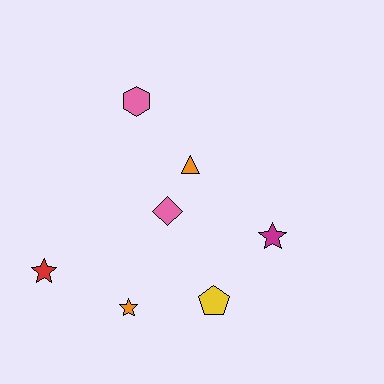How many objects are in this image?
There are 7 objects.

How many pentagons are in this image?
There is 1 pentagon.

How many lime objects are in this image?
There are no lime objects.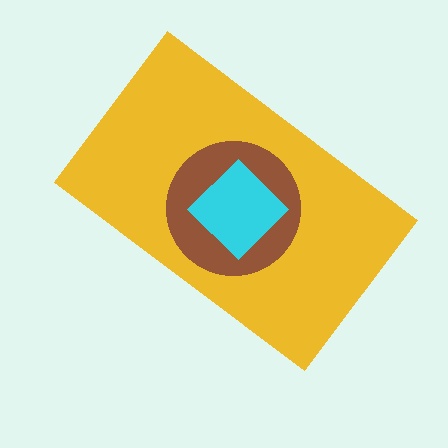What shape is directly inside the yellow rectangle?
The brown circle.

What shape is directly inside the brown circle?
The cyan diamond.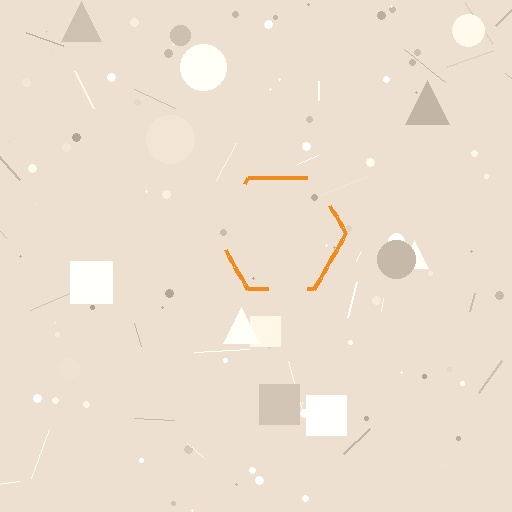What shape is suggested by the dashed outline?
The dashed outline suggests a hexagon.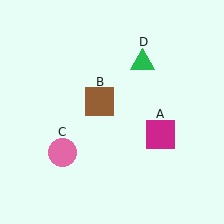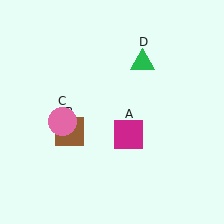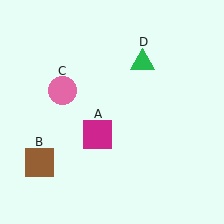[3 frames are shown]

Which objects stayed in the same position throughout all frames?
Green triangle (object D) remained stationary.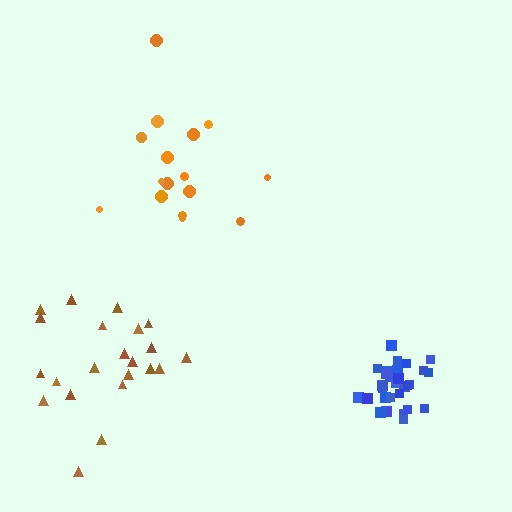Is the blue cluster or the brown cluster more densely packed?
Blue.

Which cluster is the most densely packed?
Blue.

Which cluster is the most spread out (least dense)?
Orange.